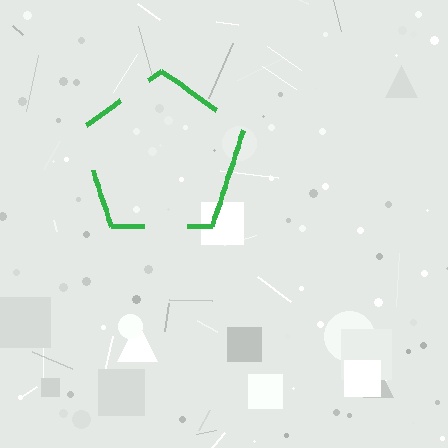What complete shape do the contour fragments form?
The contour fragments form a pentagon.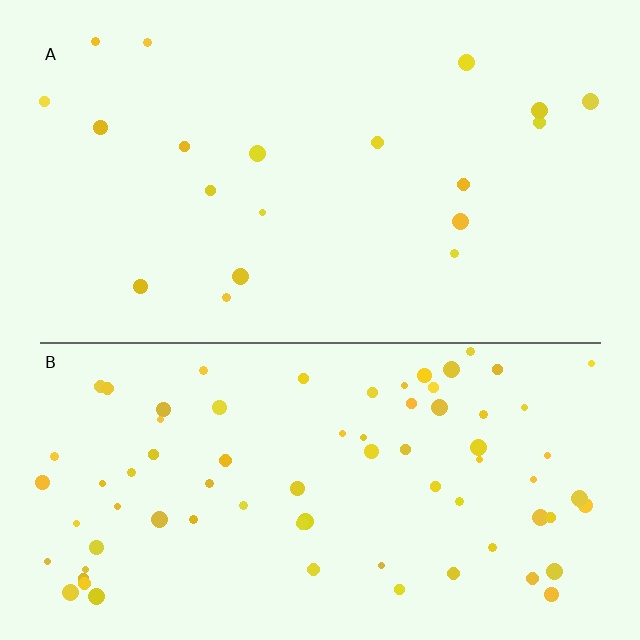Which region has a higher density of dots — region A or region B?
B (the bottom).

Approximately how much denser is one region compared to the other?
Approximately 3.9× — region B over region A.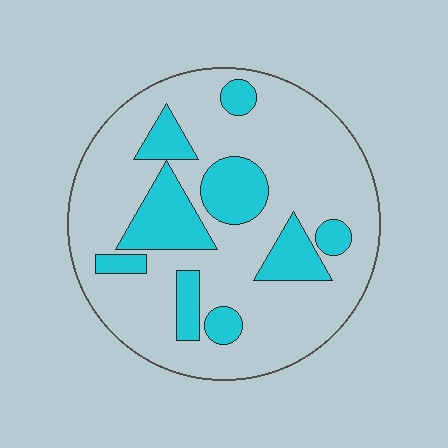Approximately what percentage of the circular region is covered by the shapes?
Approximately 25%.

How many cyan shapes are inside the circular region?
9.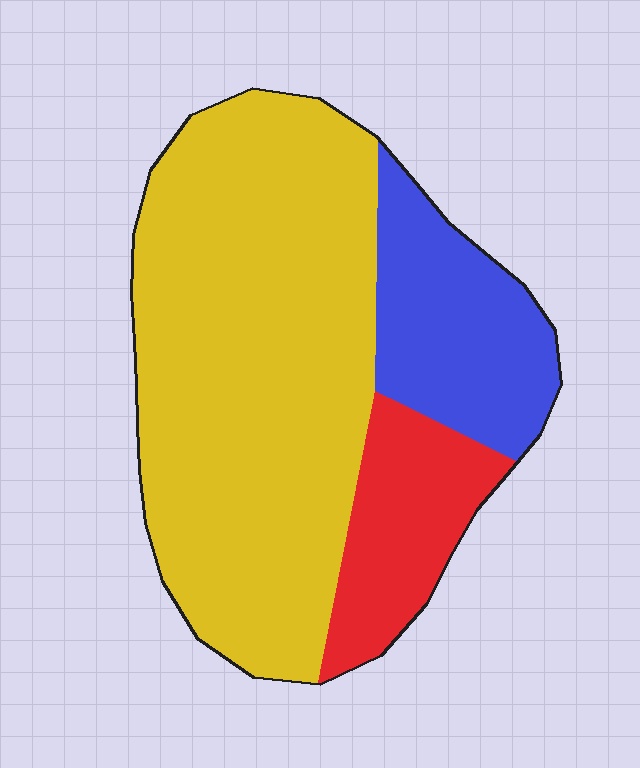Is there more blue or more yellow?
Yellow.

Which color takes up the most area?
Yellow, at roughly 65%.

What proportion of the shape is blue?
Blue takes up about one fifth (1/5) of the shape.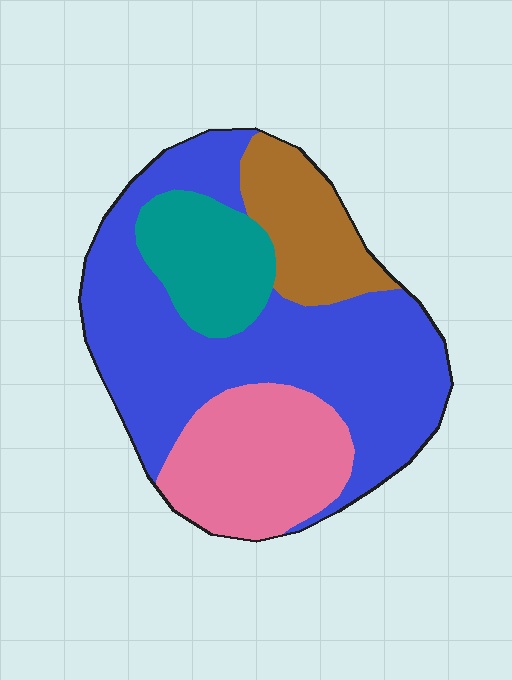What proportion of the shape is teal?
Teal takes up less than a sixth of the shape.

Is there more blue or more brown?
Blue.